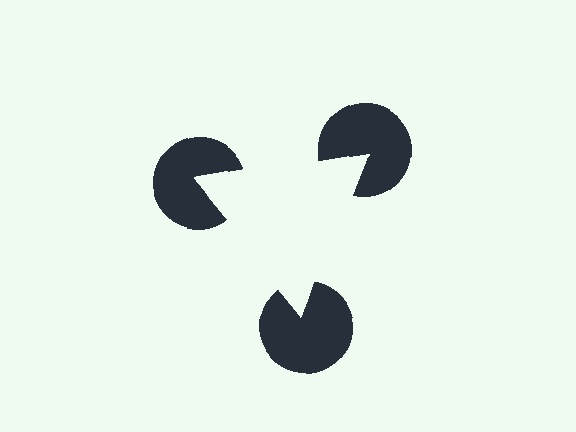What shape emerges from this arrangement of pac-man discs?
An illusory triangle — its edges are inferred from the aligned wedge cuts in the pac-man discs, not physically drawn.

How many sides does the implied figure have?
3 sides.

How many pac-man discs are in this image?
There are 3 — one at each vertex of the illusory triangle.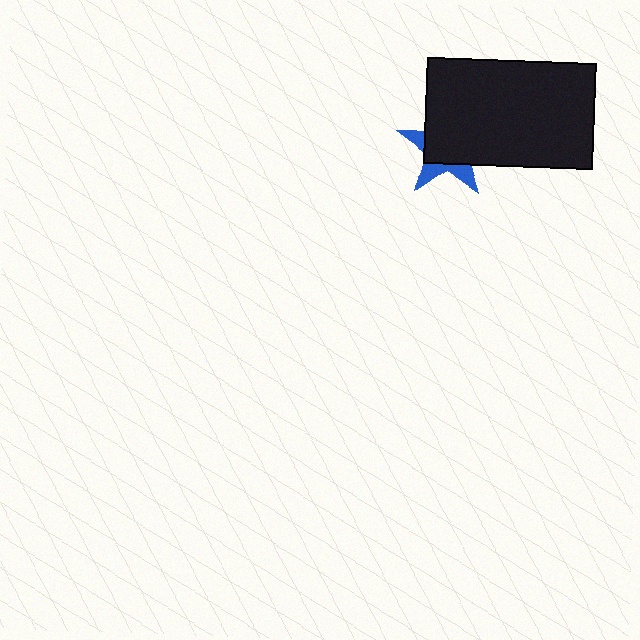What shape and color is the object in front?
The object in front is a black rectangle.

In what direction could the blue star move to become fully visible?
The blue star could move toward the lower-left. That would shift it out from behind the black rectangle entirely.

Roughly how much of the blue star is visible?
A small part of it is visible (roughly 34%).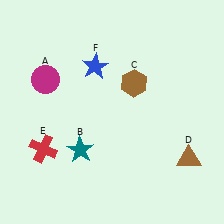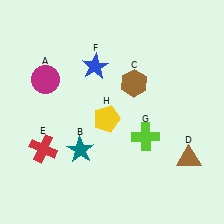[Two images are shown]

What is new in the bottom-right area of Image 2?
A lime cross (G) was added in the bottom-right area of Image 2.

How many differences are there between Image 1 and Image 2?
There are 2 differences between the two images.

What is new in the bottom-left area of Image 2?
A yellow pentagon (H) was added in the bottom-left area of Image 2.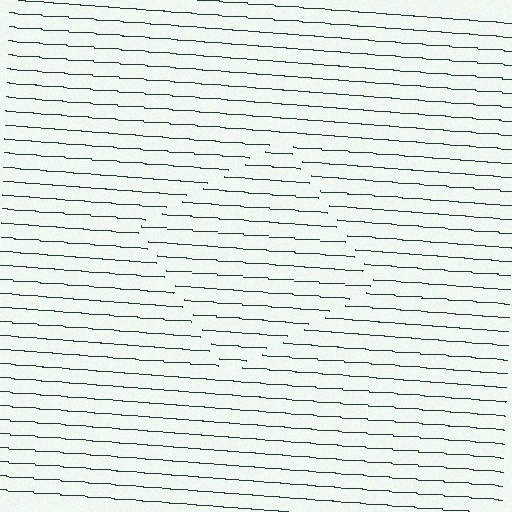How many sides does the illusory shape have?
4 sides — the line-ends trace a square.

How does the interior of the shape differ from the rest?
The interior of the shape contains the same grating, shifted by half a period — the contour is defined by the phase discontinuity where line-ends from the inner and outer gratings abut.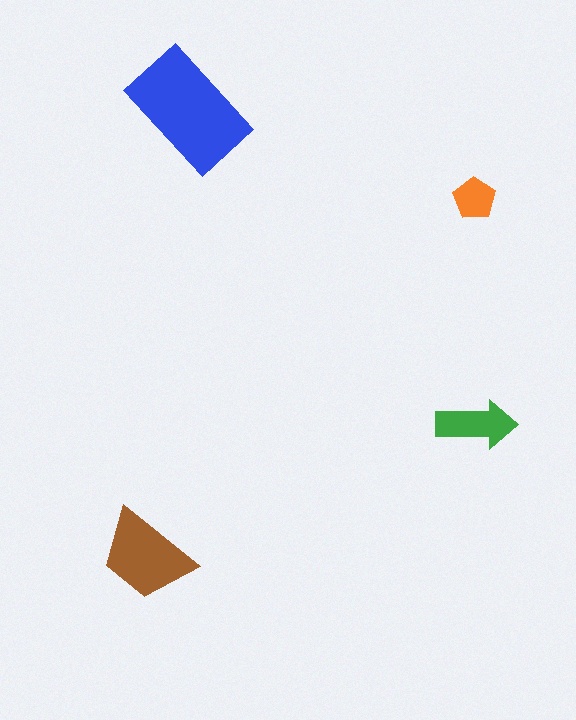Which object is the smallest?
The orange pentagon.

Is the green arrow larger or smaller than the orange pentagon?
Larger.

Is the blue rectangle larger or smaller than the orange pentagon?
Larger.